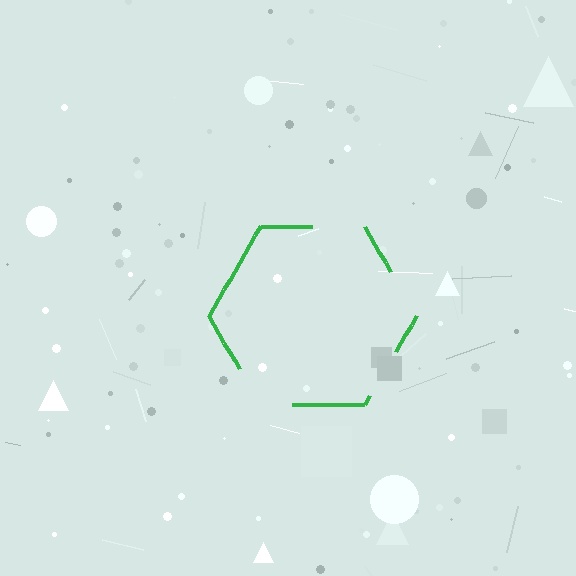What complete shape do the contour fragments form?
The contour fragments form a hexagon.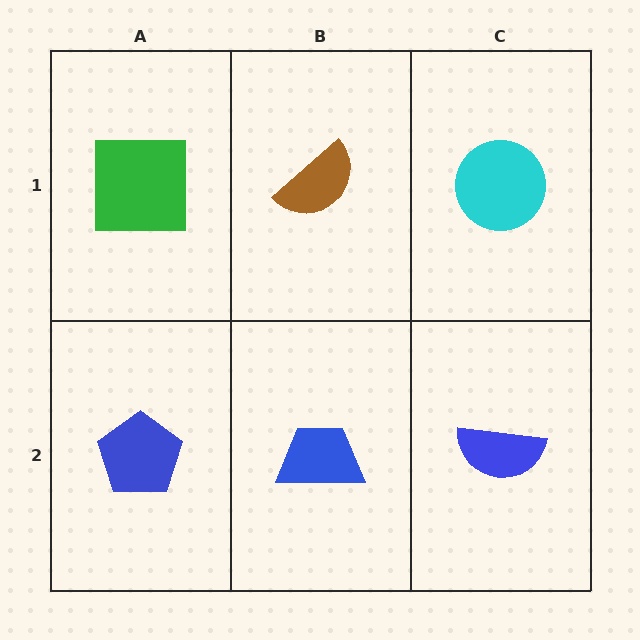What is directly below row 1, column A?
A blue pentagon.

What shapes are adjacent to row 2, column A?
A green square (row 1, column A), a blue trapezoid (row 2, column B).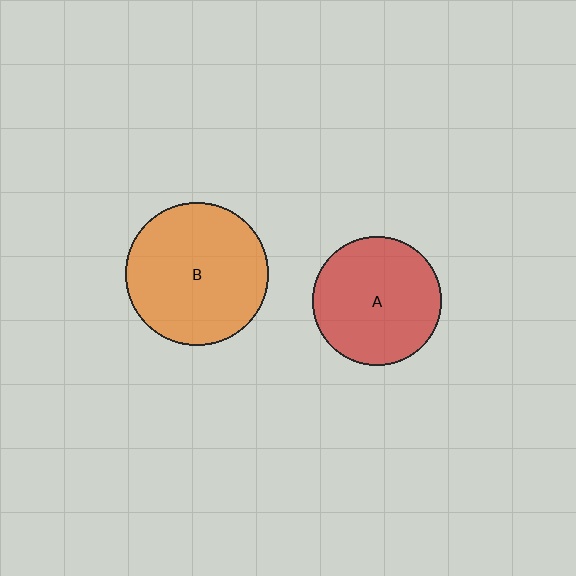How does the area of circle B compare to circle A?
Approximately 1.2 times.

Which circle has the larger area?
Circle B (orange).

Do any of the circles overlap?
No, none of the circles overlap.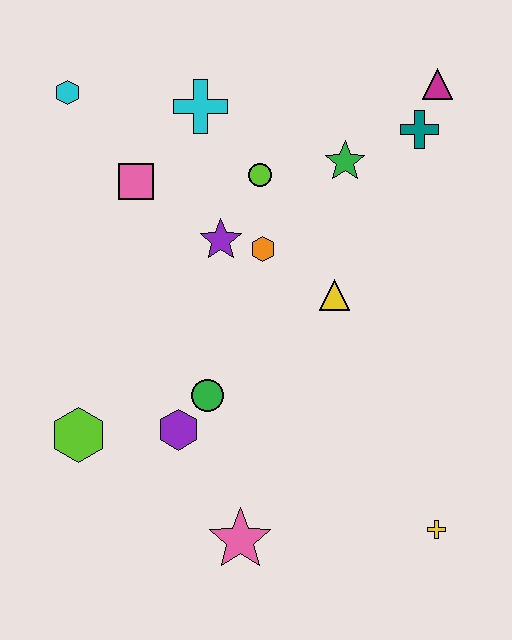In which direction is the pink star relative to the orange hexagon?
The pink star is below the orange hexagon.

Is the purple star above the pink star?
Yes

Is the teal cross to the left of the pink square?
No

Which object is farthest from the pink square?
The yellow cross is farthest from the pink square.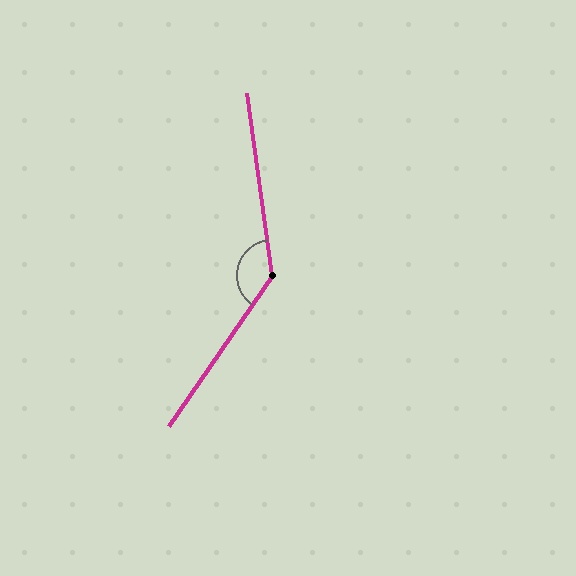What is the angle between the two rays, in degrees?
Approximately 138 degrees.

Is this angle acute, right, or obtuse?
It is obtuse.